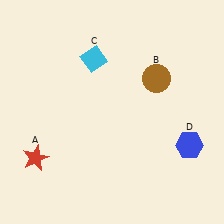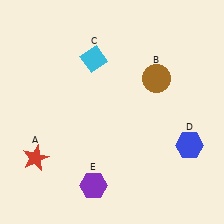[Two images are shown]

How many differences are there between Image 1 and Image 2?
There is 1 difference between the two images.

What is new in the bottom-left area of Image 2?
A purple hexagon (E) was added in the bottom-left area of Image 2.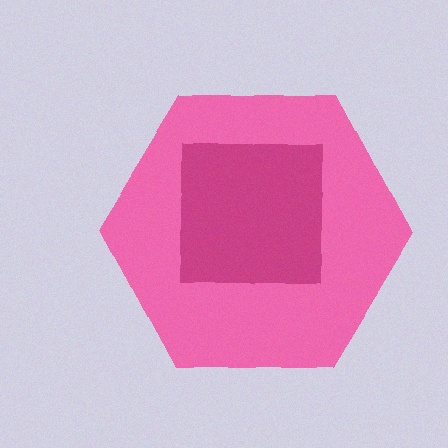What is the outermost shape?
The pink hexagon.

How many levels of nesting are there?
2.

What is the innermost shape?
The magenta square.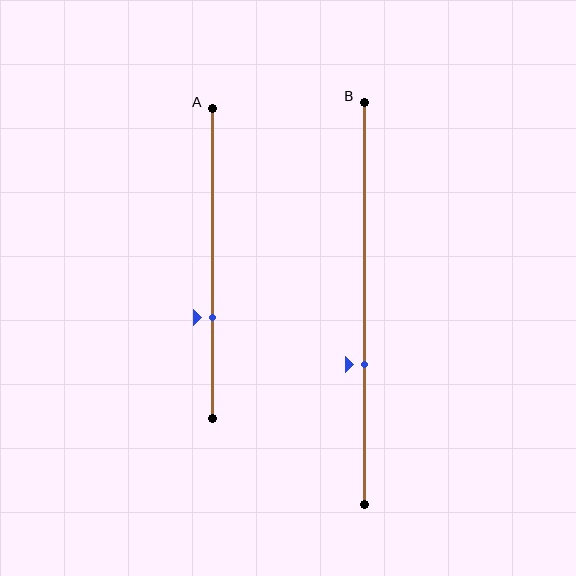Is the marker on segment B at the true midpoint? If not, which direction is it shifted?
No, the marker on segment B is shifted downward by about 15% of the segment length.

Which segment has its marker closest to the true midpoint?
Segment B has its marker closest to the true midpoint.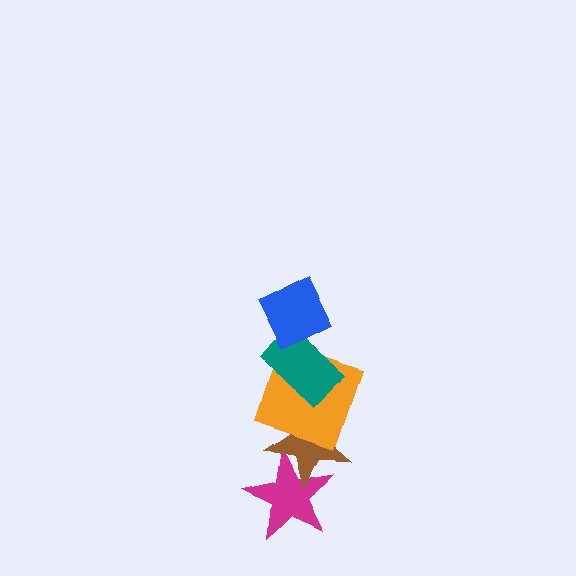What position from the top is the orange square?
The orange square is 3rd from the top.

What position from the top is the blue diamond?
The blue diamond is 1st from the top.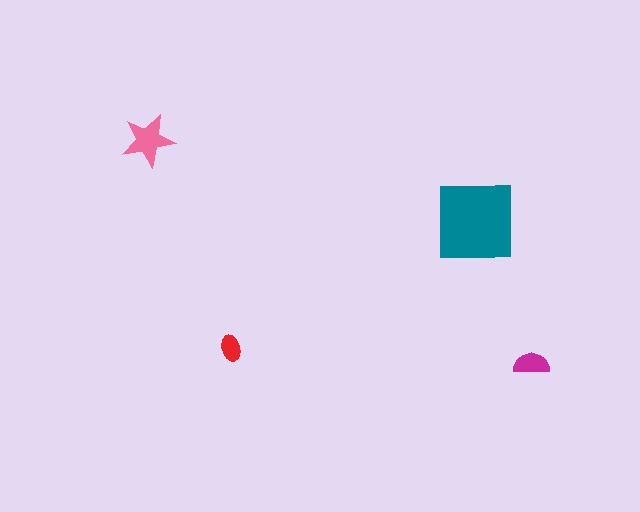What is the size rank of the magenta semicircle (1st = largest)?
3rd.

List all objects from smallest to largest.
The red ellipse, the magenta semicircle, the pink star, the teal square.